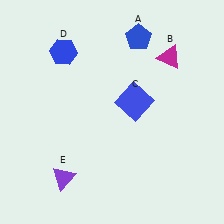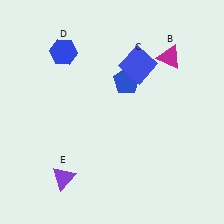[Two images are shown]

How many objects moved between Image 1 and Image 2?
2 objects moved between the two images.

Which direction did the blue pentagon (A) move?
The blue pentagon (A) moved down.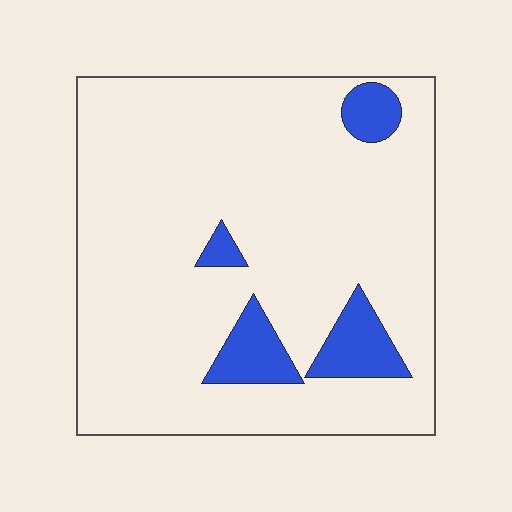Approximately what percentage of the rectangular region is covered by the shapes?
Approximately 10%.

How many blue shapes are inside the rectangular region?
4.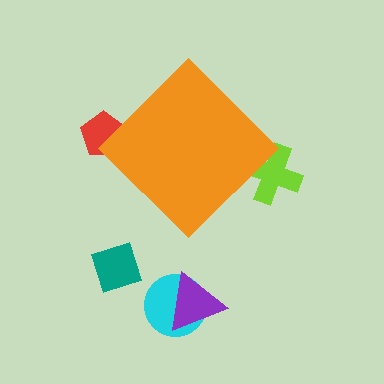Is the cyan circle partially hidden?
No, the cyan circle is fully visible.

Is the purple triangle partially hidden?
No, the purple triangle is fully visible.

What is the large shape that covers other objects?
An orange diamond.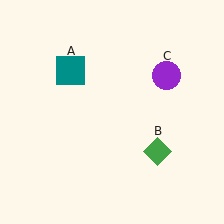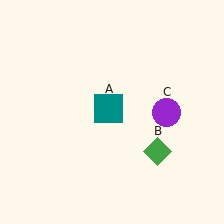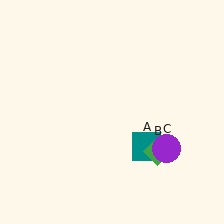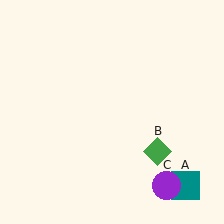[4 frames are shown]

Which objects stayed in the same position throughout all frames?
Green diamond (object B) remained stationary.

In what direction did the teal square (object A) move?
The teal square (object A) moved down and to the right.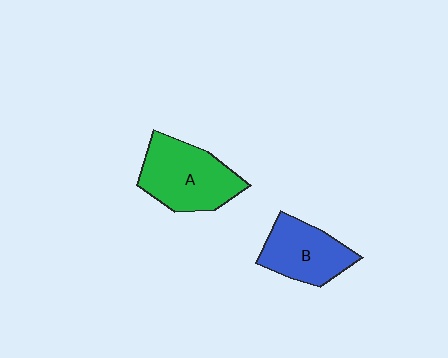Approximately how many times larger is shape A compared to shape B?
Approximately 1.3 times.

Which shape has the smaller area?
Shape B (blue).